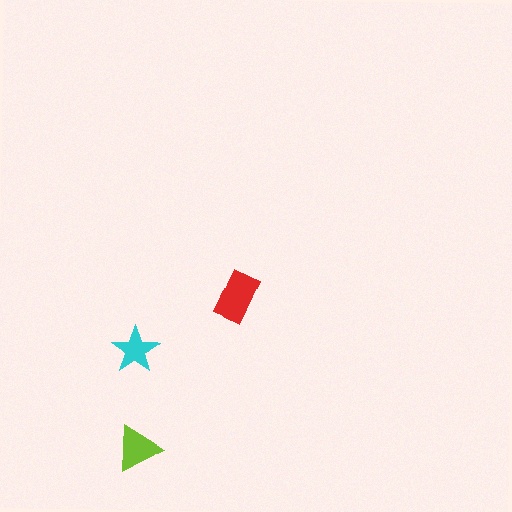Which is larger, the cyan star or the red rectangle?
The red rectangle.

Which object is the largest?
The red rectangle.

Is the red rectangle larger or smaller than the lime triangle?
Larger.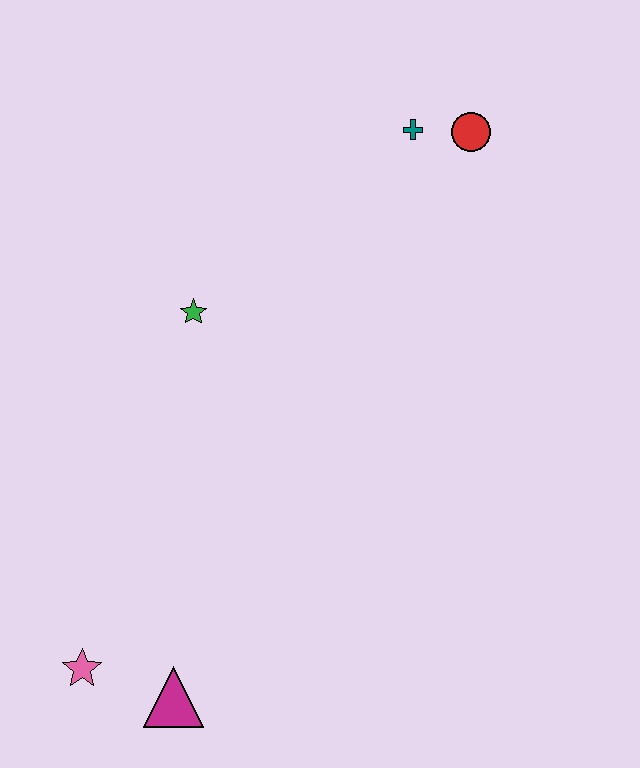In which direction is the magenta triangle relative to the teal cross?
The magenta triangle is below the teal cross.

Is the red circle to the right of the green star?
Yes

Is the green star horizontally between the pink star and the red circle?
Yes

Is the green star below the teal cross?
Yes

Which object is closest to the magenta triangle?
The pink star is closest to the magenta triangle.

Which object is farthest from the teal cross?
The pink star is farthest from the teal cross.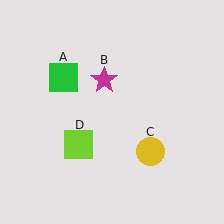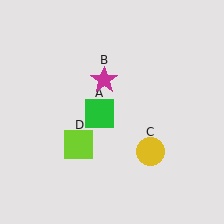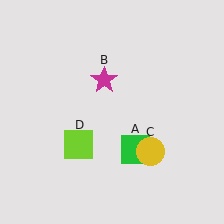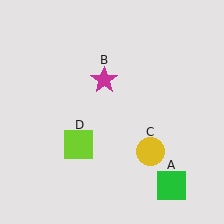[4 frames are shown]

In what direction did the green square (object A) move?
The green square (object A) moved down and to the right.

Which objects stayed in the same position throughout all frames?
Magenta star (object B) and yellow circle (object C) and lime square (object D) remained stationary.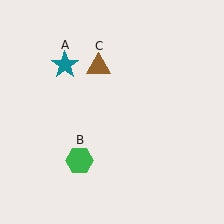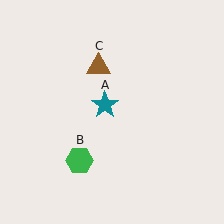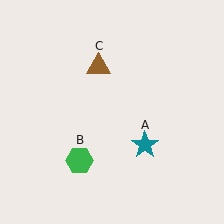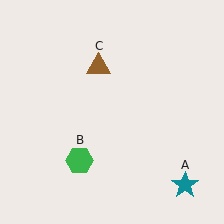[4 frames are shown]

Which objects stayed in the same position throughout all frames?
Green hexagon (object B) and brown triangle (object C) remained stationary.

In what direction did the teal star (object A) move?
The teal star (object A) moved down and to the right.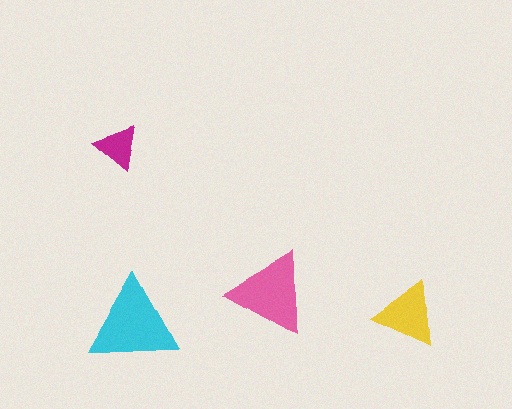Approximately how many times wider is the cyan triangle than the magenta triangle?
About 2 times wider.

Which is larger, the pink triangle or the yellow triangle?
The pink one.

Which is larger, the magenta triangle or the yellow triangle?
The yellow one.